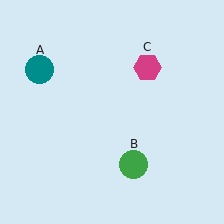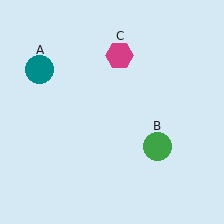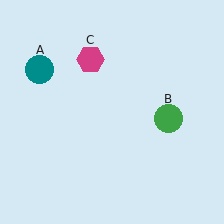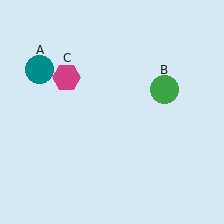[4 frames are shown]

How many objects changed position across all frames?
2 objects changed position: green circle (object B), magenta hexagon (object C).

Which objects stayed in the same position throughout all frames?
Teal circle (object A) remained stationary.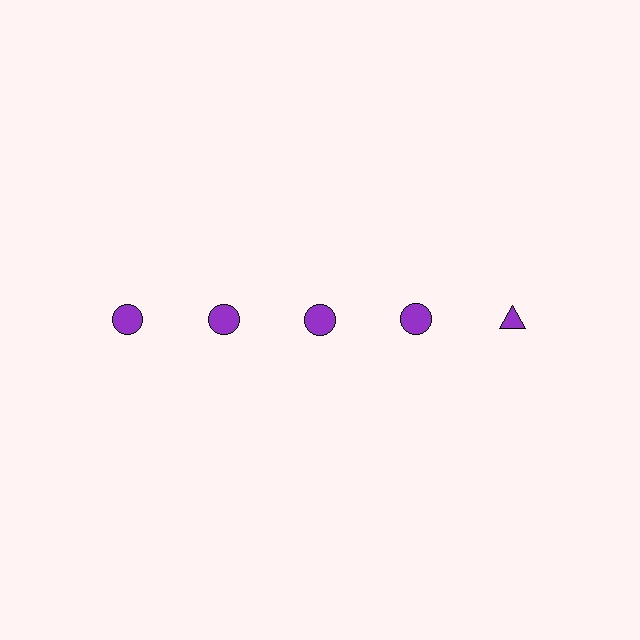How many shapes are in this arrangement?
There are 5 shapes arranged in a grid pattern.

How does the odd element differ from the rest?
It has a different shape: triangle instead of circle.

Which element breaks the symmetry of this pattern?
The purple triangle in the top row, rightmost column breaks the symmetry. All other shapes are purple circles.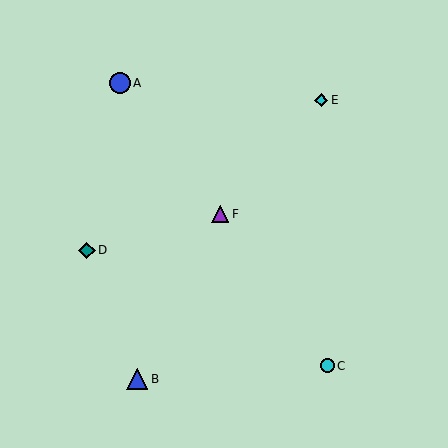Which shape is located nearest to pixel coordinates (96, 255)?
The teal diamond (labeled D) at (87, 251) is nearest to that location.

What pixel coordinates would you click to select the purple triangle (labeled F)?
Click at (220, 214) to select the purple triangle F.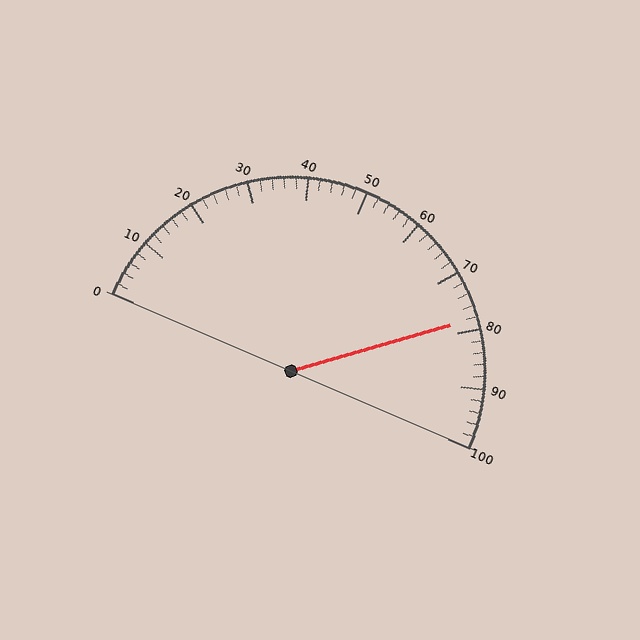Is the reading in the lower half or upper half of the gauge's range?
The reading is in the upper half of the range (0 to 100).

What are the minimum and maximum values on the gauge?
The gauge ranges from 0 to 100.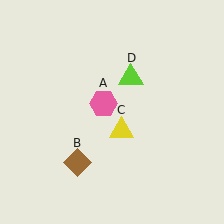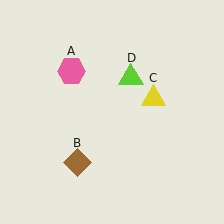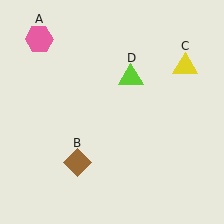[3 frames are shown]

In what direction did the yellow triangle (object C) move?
The yellow triangle (object C) moved up and to the right.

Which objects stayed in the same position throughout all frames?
Brown diamond (object B) and lime triangle (object D) remained stationary.